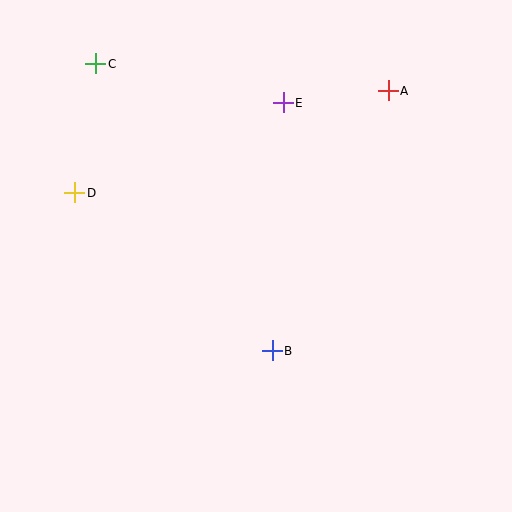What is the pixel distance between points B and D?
The distance between B and D is 253 pixels.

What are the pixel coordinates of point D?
Point D is at (75, 193).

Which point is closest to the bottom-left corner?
Point B is closest to the bottom-left corner.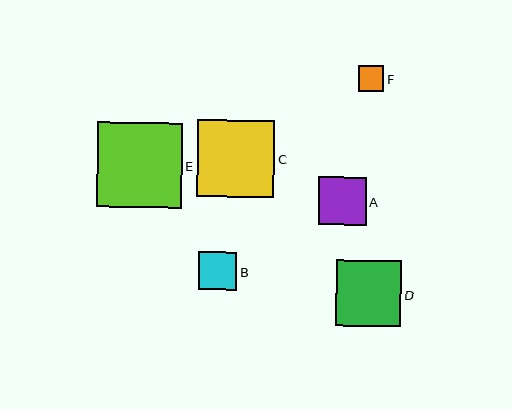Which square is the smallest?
Square F is the smallest with a size of approximately 26 pixels.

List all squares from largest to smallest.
From largest to smallest: E, C, D, A, B, F.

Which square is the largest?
Square E is the largest with a size of approximately 85 pixels.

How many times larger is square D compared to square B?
Square D is approximately 1.7 times the size of square B.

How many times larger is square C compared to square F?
Square C is approximately 3.0 times the size of square F.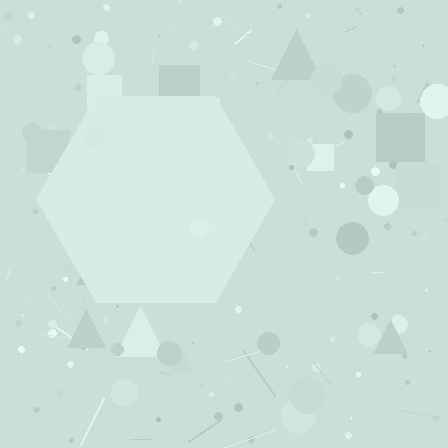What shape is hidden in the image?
A hexagon is hidden in the image.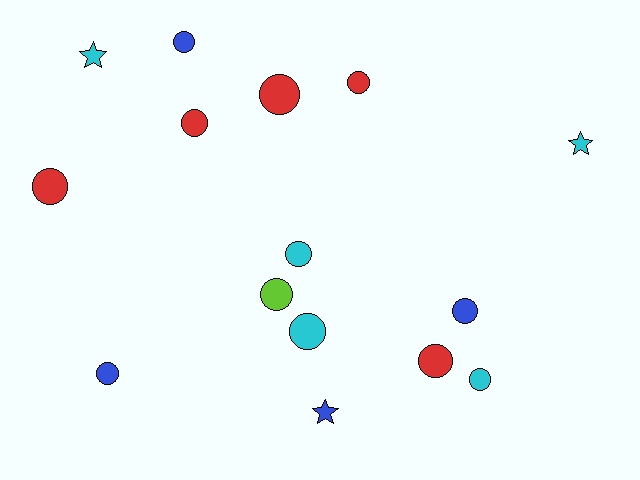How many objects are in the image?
There are 15 objects.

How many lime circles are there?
There is 1 lime circle.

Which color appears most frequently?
Cyan, with 5 objects.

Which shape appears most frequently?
Circle, with 12 objects.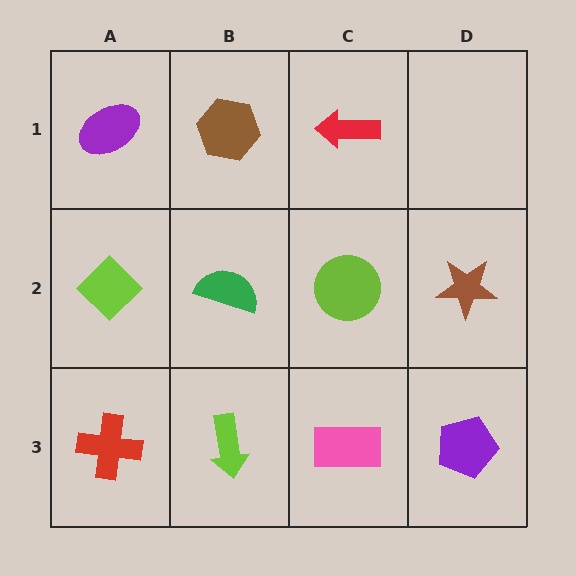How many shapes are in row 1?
3 shapes.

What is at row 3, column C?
A pink rectangle.